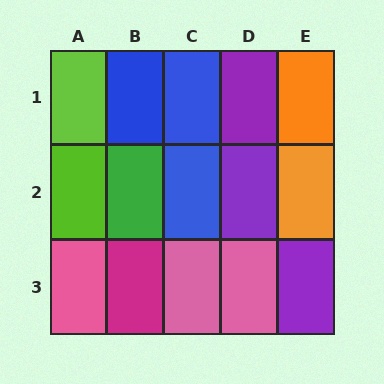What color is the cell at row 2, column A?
Lime.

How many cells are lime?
2 cells are lime.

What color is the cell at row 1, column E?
Orange.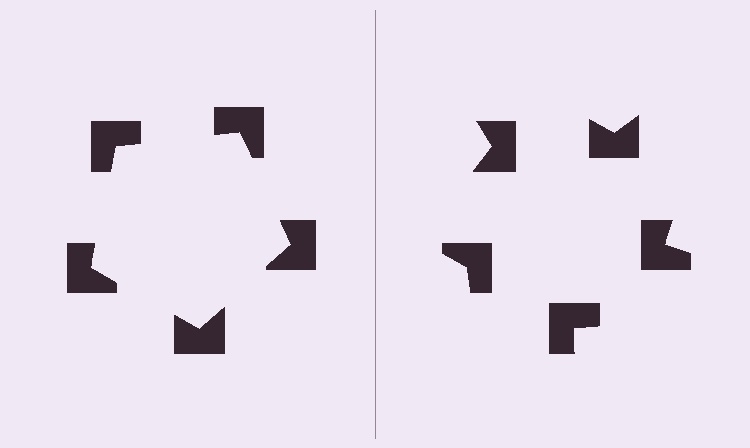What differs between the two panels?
The notched squares are positioned identically on both sides; only the wedge orientations differ. On the left they align to a pentagon; on the right they are misaligned.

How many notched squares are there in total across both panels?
10 — 5 on each side.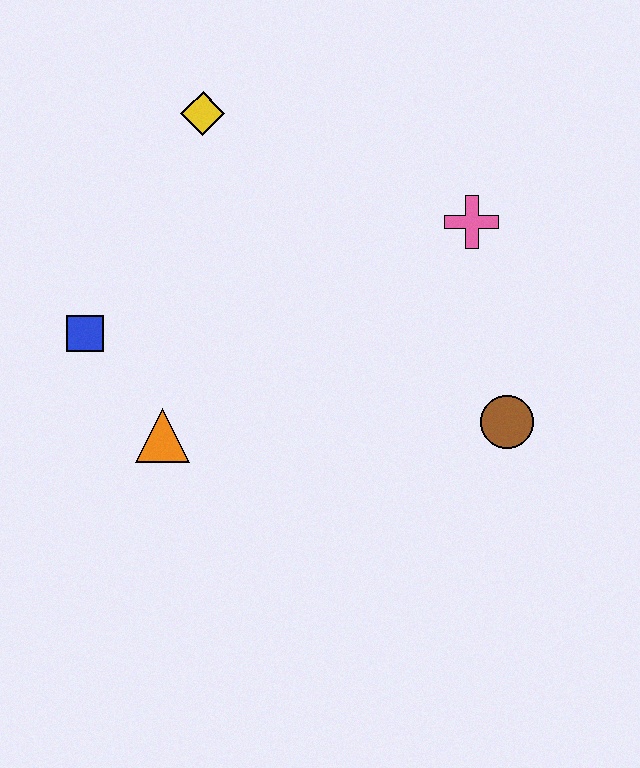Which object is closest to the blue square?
The orange triangle is closest to the blue square.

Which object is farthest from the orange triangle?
The pink cross is farthest from the orange triangle.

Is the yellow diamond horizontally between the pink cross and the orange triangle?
Yes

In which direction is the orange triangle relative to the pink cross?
The orange triangle is to the left of the pink cross.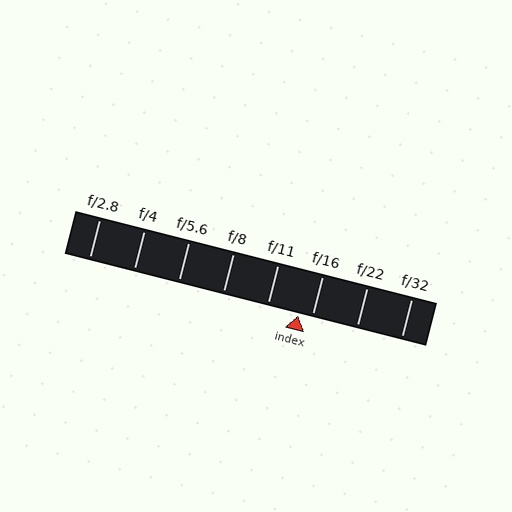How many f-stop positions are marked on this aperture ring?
There are 8 f-stop positions marked.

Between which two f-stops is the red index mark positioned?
The index mark is between f/11 and f/16.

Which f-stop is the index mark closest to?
The index mark is closest to f/16.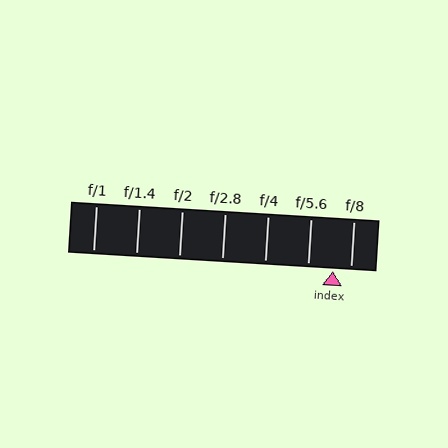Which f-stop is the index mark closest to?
The index mark is closest to f/8.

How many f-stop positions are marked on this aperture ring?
There are 7 f-stop positions marked.